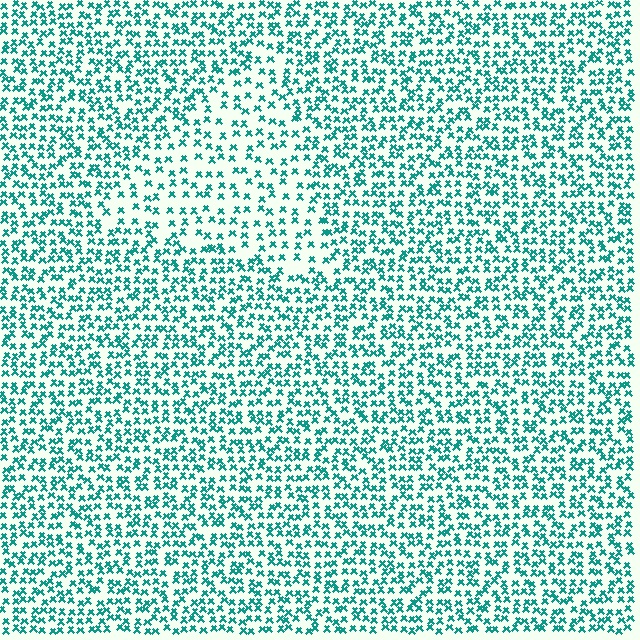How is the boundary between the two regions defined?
The boundary is defined by a change in element density (approximately 1.8x ratio). All elements are the same color, size, and shape.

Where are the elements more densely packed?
The elements are more densely packed outside the triangle boundary.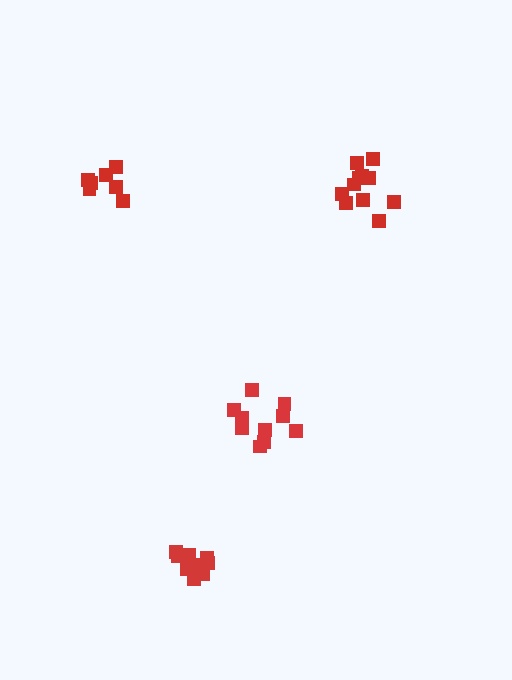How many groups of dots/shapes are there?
There are 4 groups.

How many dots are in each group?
Group 1: 7 dots, Group 2: 10 dots, Group 3: 9 dots, Group 4: 11 dots (37 total).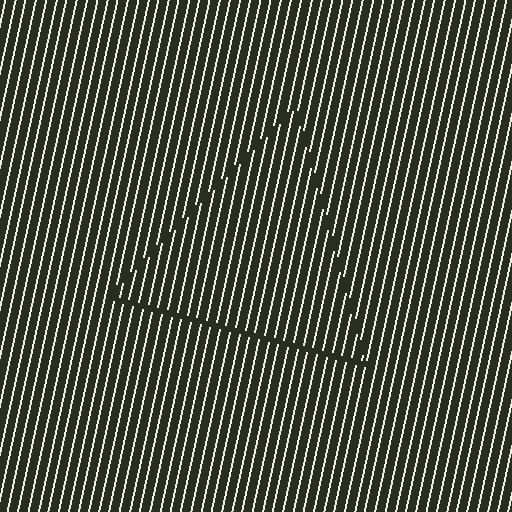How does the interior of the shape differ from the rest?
The interior of the shape contains the same grating, shifted by half a period — the contour is defined by the phase discontinuity where line-ends from the inner and outer gratings abut.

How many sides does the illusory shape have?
3 sides — the line-ends trace a triangle.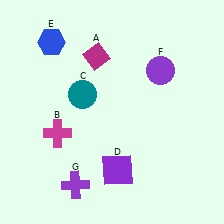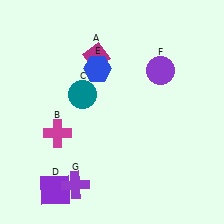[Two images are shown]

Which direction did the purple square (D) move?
The purple square (D) moved left.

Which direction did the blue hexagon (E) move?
The blue hexagon (E) moved right.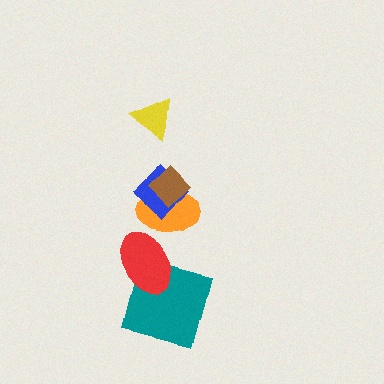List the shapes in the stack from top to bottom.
From top to bottom: the yellow triangle, the brown diamond, the blue diamond, the orange ellipse, the red ellipse, the teal square.